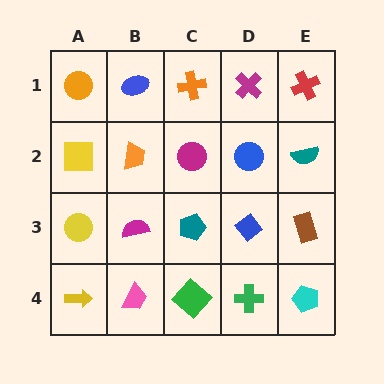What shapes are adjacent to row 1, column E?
A teal semicircle (row 2, column E), a magenta cross (row 1, column D).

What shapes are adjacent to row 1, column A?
A yellow square (row 2, column A), a blue ellipse (row 1, column B).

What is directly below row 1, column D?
A blue circle.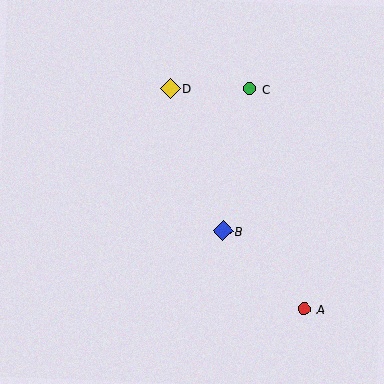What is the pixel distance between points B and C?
The distance between B and C is 144 pixels.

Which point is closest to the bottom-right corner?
Point A is closest to the bottom-right corner.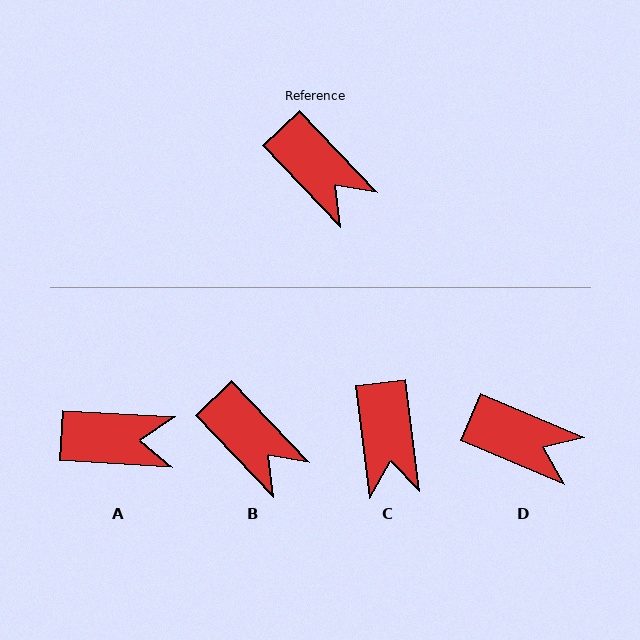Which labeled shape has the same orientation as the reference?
B.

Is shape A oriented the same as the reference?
No, it is off by about 43 degrees.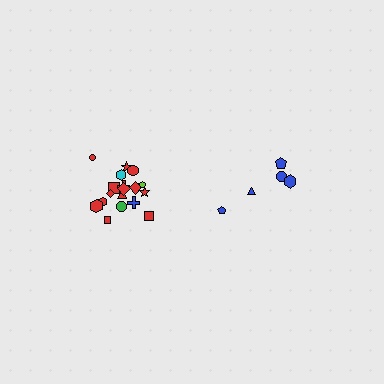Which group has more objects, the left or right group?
The left group.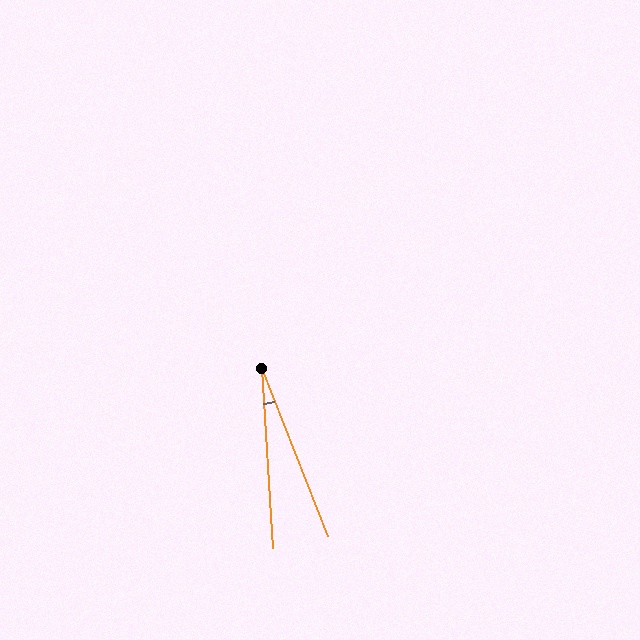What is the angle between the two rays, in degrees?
Approximately 18 degrees.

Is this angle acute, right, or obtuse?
It is acute.